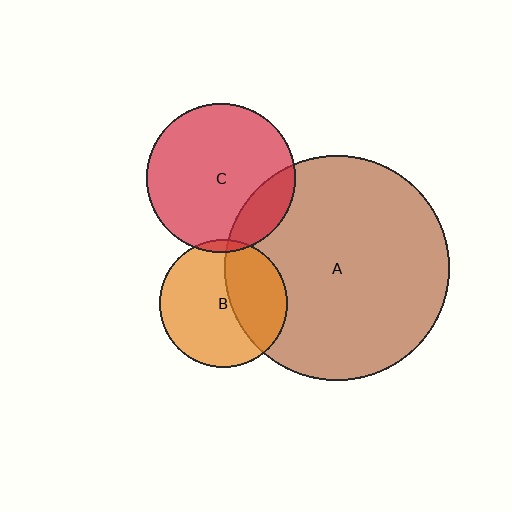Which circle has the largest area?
Circle A (brown).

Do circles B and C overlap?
Yes.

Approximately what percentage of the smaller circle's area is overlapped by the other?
Approximately 5%.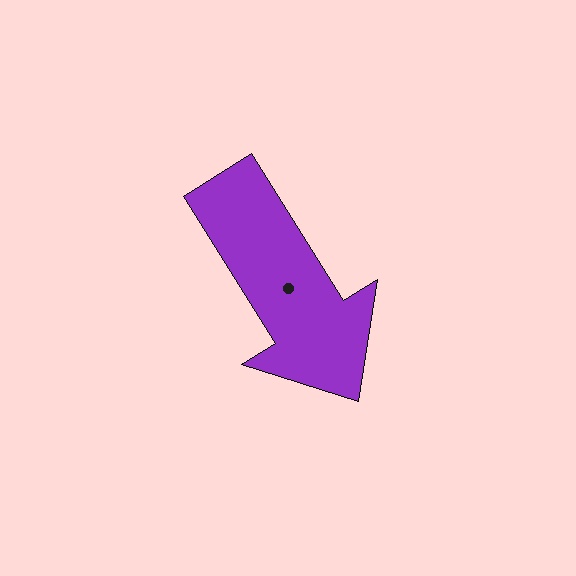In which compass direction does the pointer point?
Southeast.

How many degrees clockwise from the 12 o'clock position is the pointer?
Approximately 148 degrees.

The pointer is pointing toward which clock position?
Roughly 5 o'clock.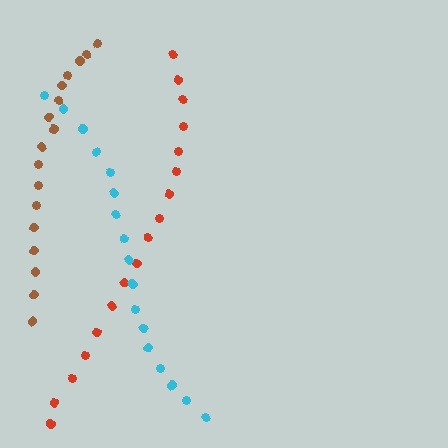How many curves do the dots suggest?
There are 3 distinct paths.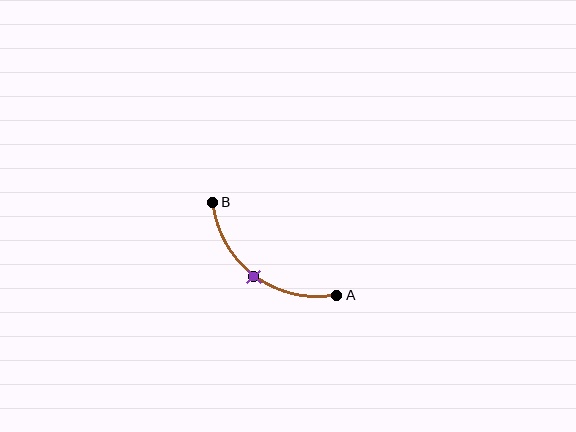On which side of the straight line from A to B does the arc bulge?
The arc bulges below and to the left of the straight line connecting A and B.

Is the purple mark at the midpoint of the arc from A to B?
Yes. The purple mark lies on the arc at equal arc-length from both A and B — it is the arc midpoint.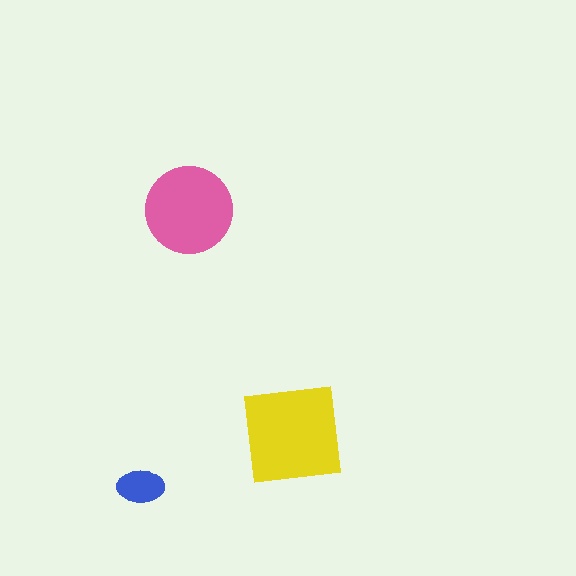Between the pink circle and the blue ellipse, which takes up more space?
The pink circle.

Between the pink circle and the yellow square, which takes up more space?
The yellow square.